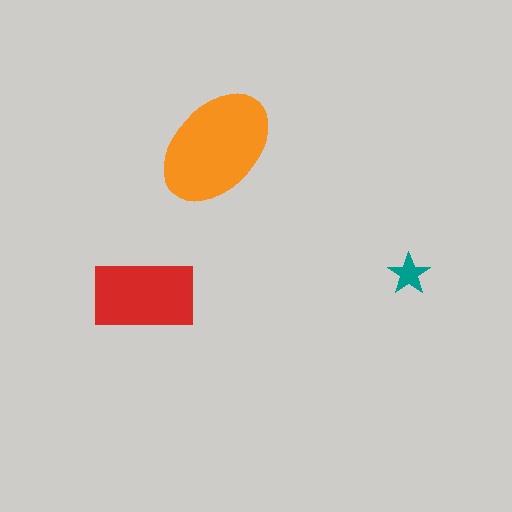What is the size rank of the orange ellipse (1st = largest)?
1st.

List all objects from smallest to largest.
The teal star, the red rectangle, the orange ellipse.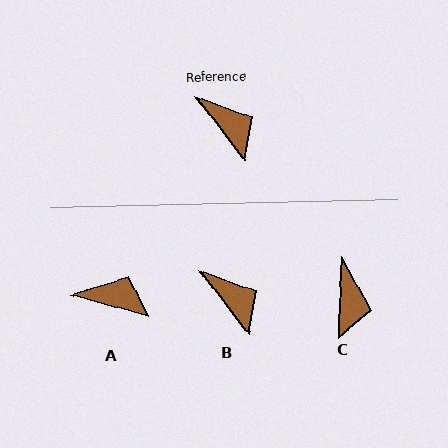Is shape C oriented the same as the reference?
No, it is off by about 40 degrees.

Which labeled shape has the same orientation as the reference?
B.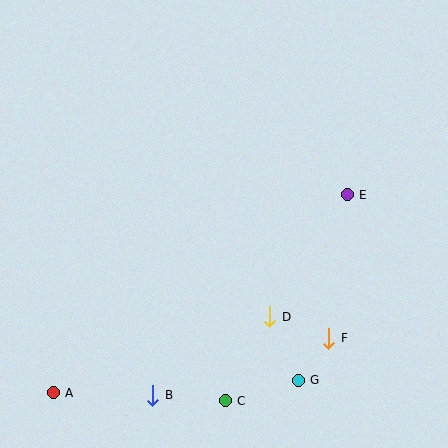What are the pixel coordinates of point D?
Point D is at (270, 317).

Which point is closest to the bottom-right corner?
Point F is closest to the bottom-right corner.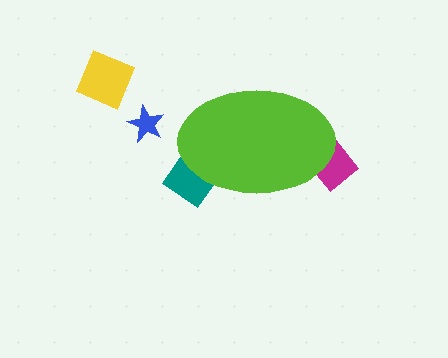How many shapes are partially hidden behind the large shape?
2 shapes are partially hidden.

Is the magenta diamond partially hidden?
Yes, the magenta diamond is partially hidden behind the lime ellipse.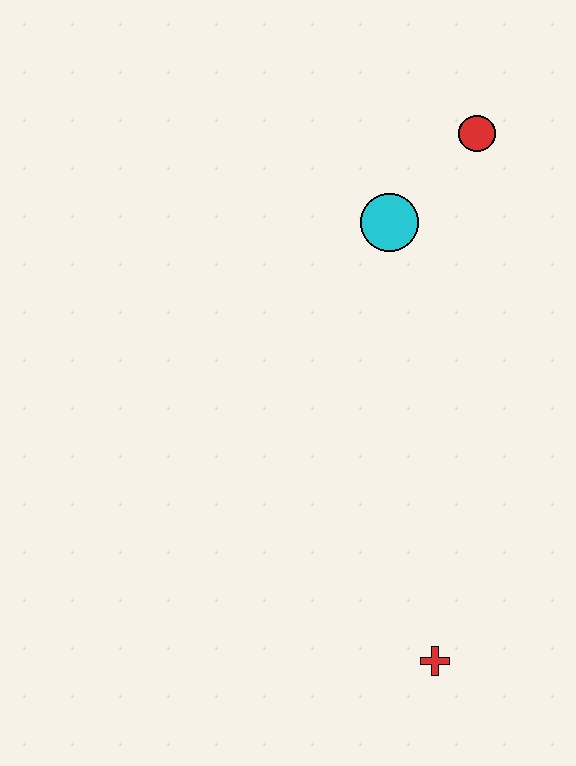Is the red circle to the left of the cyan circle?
No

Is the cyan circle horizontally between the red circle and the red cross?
No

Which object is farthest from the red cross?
The red circle is farthest from the red cross.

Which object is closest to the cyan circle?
The red circle is closest to the cyan circle.